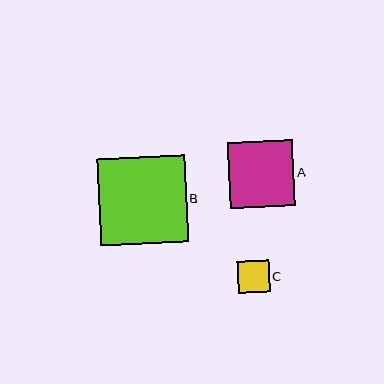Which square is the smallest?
Square C is the smallest with a size of approximately 32 pixels.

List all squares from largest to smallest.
From largest to smallest: B, A, C.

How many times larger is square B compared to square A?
Square B is approximately 1.3 times the size of square A.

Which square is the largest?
Square B is the largest with a size of approximately 87 pixels.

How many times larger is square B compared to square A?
Square B is approximately 1.3 times the size of square A.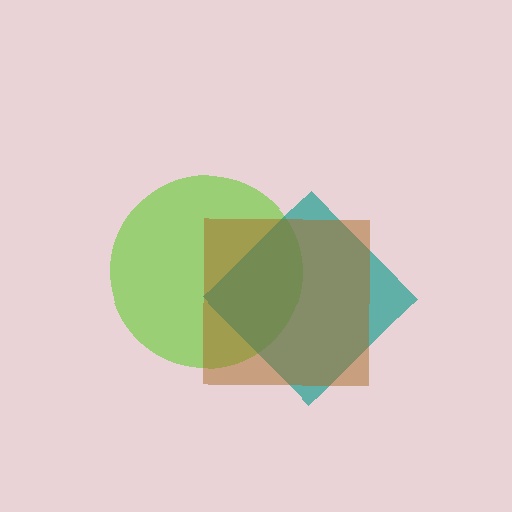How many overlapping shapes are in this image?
There are 3 overlapping shapes in the image.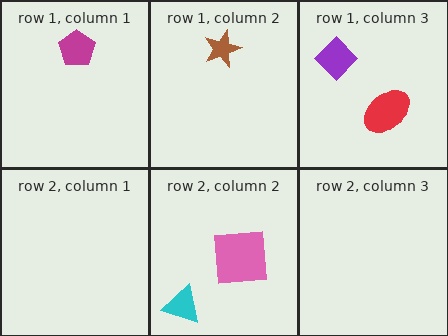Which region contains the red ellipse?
The row 1, column 3 region.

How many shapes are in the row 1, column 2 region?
1.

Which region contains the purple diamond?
The row 1, column 3 region.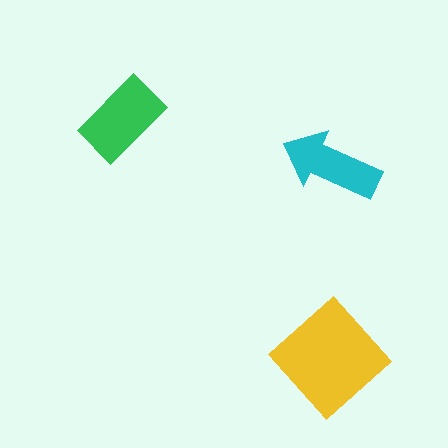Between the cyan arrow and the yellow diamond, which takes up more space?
The yellow diamond.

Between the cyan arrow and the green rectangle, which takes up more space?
The green rectangle.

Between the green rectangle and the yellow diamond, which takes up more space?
The yellow diamond.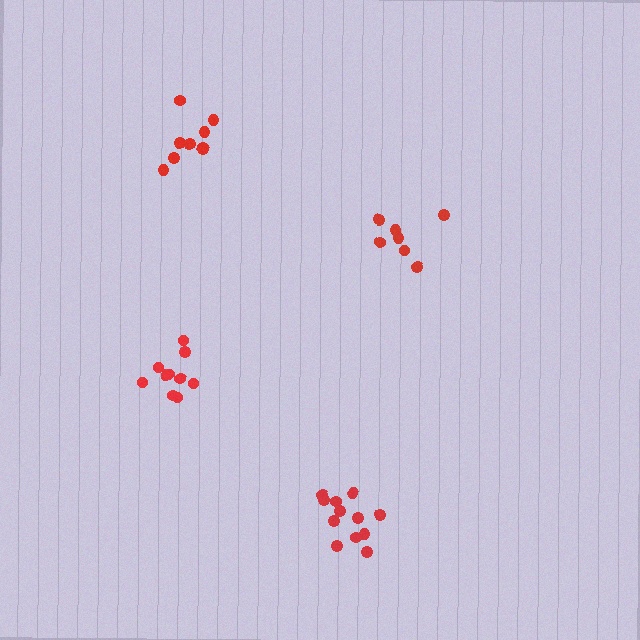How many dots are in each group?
Group 1: 9 dots, Group 2: 7 dots, Group 3: 10 dots, Group 4: 12 dots (38 total).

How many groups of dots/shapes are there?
There are 4 groups.